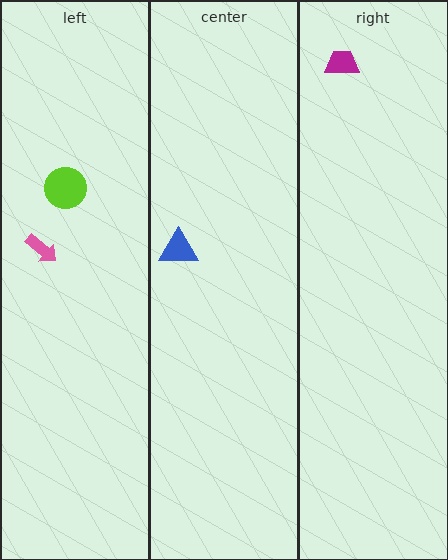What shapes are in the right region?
The magenta trapezoid.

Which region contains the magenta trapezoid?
The right region.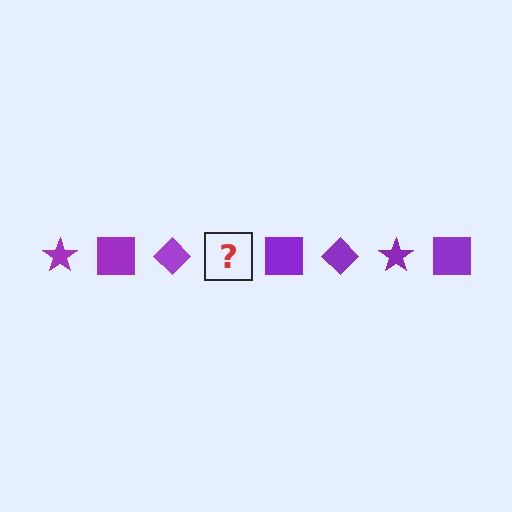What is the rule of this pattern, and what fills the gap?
The rule is that the pattern cycles through star, square, diamond shapes in purple. The gap should be filled with a purple star.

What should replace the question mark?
The question mark should be replaced with a purple star.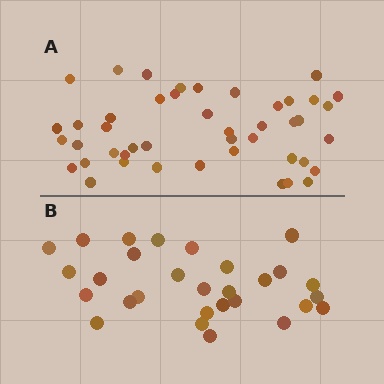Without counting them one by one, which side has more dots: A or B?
Region A (the top region) has more dots.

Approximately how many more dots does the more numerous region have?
Region A has approximately 15 more dots than region B.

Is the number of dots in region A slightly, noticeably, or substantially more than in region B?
Region A has substantially more. The ratio is roughly 1.6 to 1.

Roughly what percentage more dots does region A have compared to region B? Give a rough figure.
About 55% more.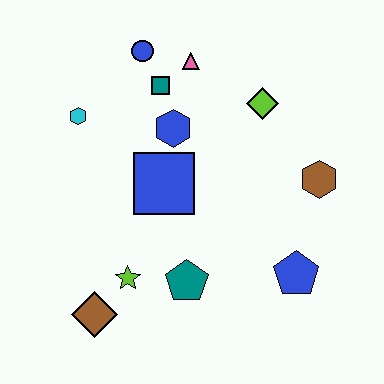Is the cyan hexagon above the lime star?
Yes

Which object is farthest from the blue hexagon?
The brown diamond is farthest from the blue hexagon.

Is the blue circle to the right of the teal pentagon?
No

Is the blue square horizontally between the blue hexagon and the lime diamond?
No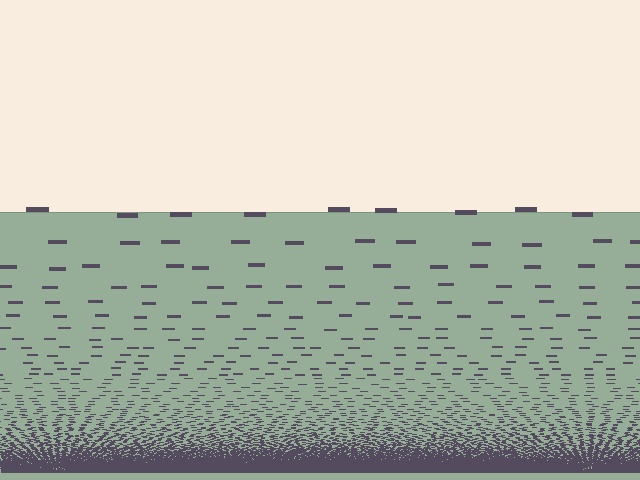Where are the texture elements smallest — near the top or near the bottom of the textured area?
Near the bottom.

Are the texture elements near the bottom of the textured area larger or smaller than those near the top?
Smaller. The gradient is inverted — elements near the bottom are smaller and denser.